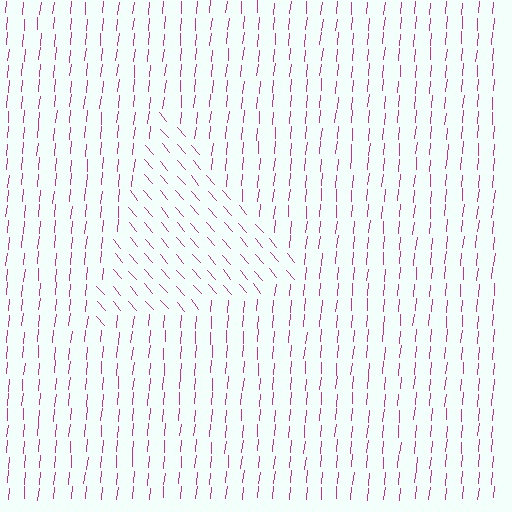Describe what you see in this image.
The image is filled with small magenta line segments. A triangle region in the image has lines oriented differently from the surrounding lines, creating a visible texture boundary.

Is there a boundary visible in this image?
Yes, there is a texture boundary formed by a change in line orientation.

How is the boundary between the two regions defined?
The boundary is defined purely by a change in line orientation (approximately 45 degrees difference). All lines are the same color and thickness.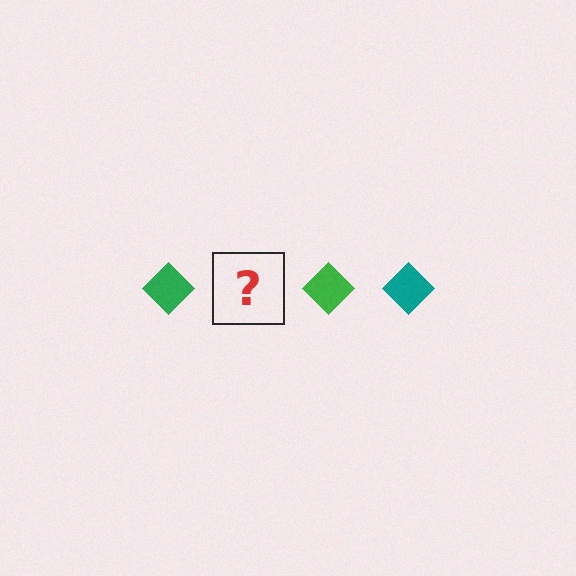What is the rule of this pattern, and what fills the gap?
The rule is that the pattern cycles through green, teal diamonds. The gap should be filled with a teal diamond.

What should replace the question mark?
The question mark should be replaced with a teal diamond.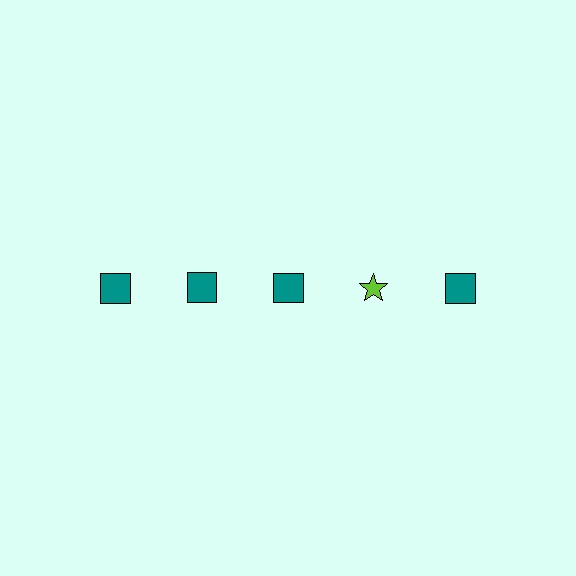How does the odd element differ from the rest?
It differs in both color (lime instead of teal) and shape (star instead of square).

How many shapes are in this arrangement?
There are 5 shapes arranged in a grid pattern.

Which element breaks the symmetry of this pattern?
The lime star in the top row, second from right column breaks the symmetry. All other shapes are teal squares.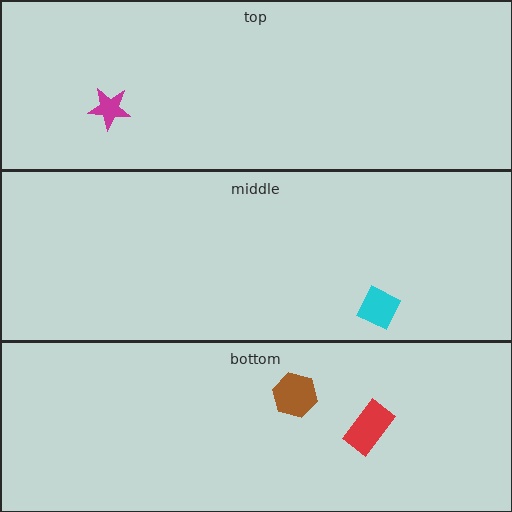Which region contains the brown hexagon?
The bottom region.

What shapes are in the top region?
The magenta star.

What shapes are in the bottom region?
The red rectangle, the brown hexagon.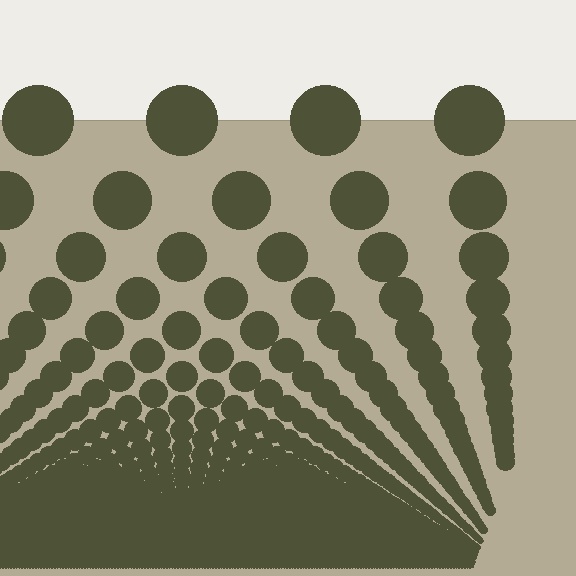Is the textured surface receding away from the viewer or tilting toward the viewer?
The surface appears to tilt toward the viewer. Texture elements get larger and sparser toward the top.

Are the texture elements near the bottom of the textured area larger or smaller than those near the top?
Smaller. The gradient is inverted — elements near the bottom are smaller and denser.